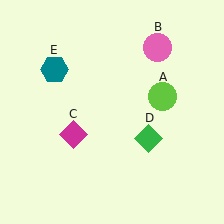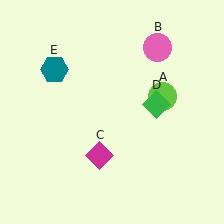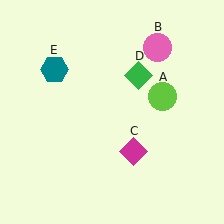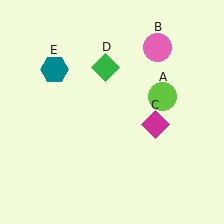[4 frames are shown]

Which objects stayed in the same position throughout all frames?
Lime circle (object A) and pink circle (object B) and teal hexagon (object E) remained stationary.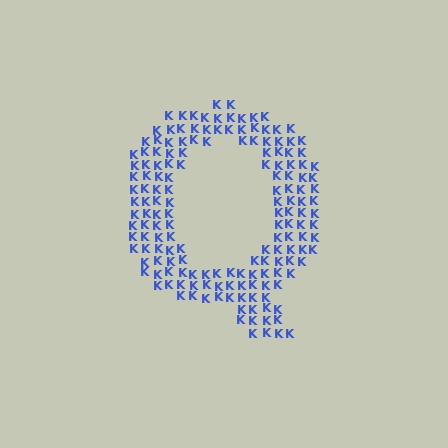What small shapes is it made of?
It is made of small letter K's.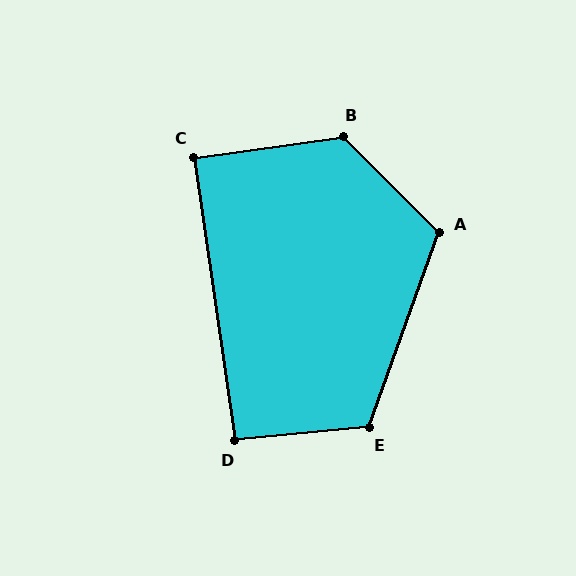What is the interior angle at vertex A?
Approximately 115 degrees (obtuse).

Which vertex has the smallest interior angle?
C, at approximately 90 degrees.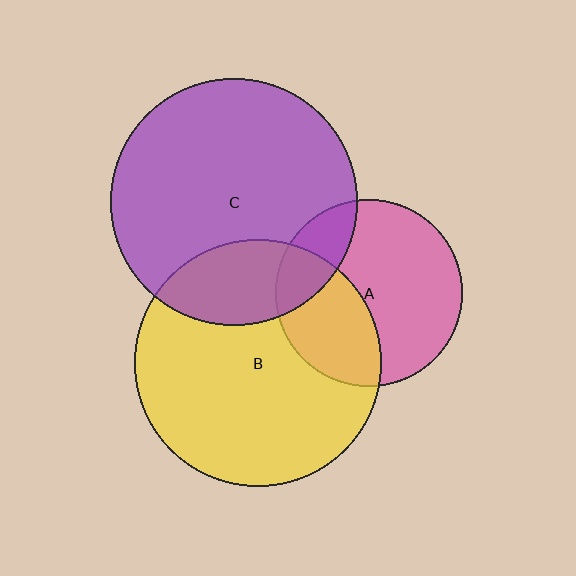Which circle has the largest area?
Circle B (yellow).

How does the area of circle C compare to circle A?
Approximately 1.8 times.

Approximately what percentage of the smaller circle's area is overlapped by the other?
Approximately 25%.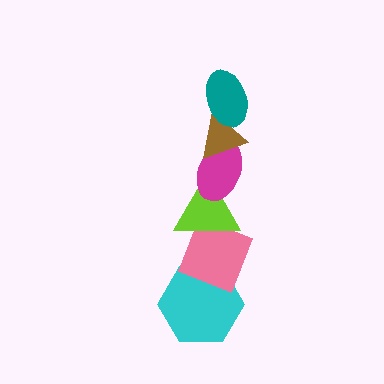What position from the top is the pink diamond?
The pink diamond is 5th from the top.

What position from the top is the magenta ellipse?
The magenta ellipse is 3rd from the top.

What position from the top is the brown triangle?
The brown triangle is 2nd from the top.